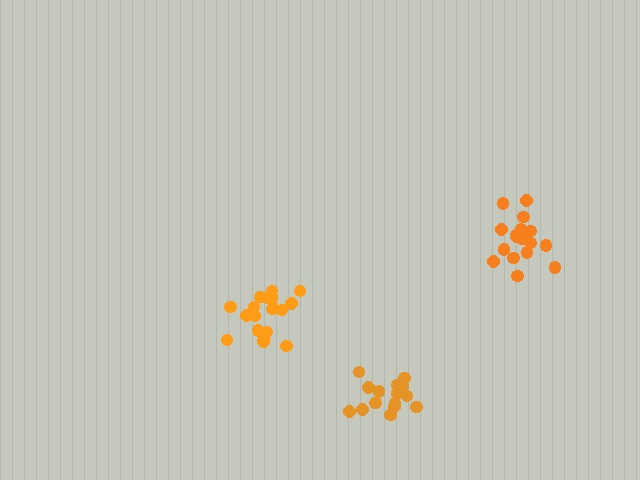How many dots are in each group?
Group 1: 19 dots, Group 2: 15 dots, Group 3: 19 dots (53 total).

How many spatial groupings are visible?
There are 3 spatial groupings.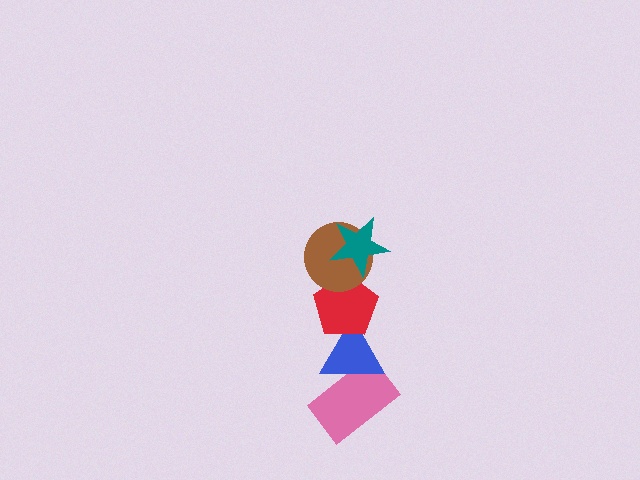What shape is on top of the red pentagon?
The brown circle is on top of the red pentagon.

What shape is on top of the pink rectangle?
The blue triangle is on top of the pink rectangle.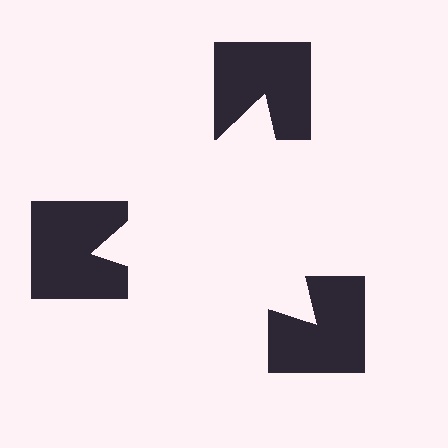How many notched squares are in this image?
There are 3 — one at each vertex of the illusory triangle.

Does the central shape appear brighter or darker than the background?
It typically appears slightly brighter than the background, even though no actual brightness change is drawn.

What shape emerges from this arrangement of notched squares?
An illusory triangle — its edges are inferred from the aligned wedge cuts in the notched squares, not physically drawn.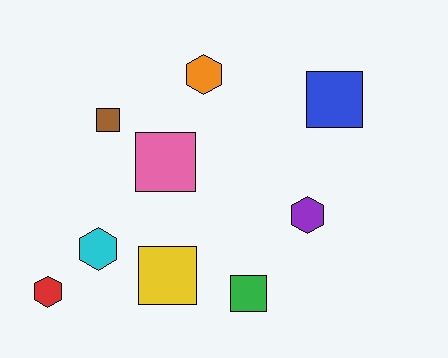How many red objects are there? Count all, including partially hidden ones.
There is 1 red object.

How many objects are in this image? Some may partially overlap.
There are 9 objects.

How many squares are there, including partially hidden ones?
There are 5 squares.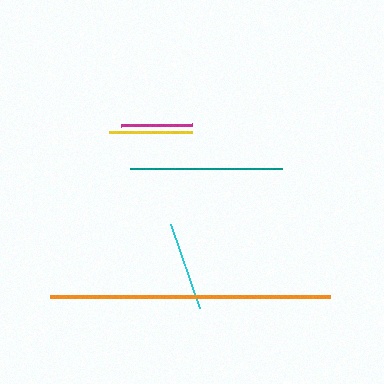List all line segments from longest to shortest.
From longest to shortest: orange, teal, cyan, yellow, magenta.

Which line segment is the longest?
The orange line is the longest at approximately 280 pixels.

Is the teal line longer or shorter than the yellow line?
The teal line is longer than the yellow line.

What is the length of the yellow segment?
The yellow segment is approximately 83 pixels long.